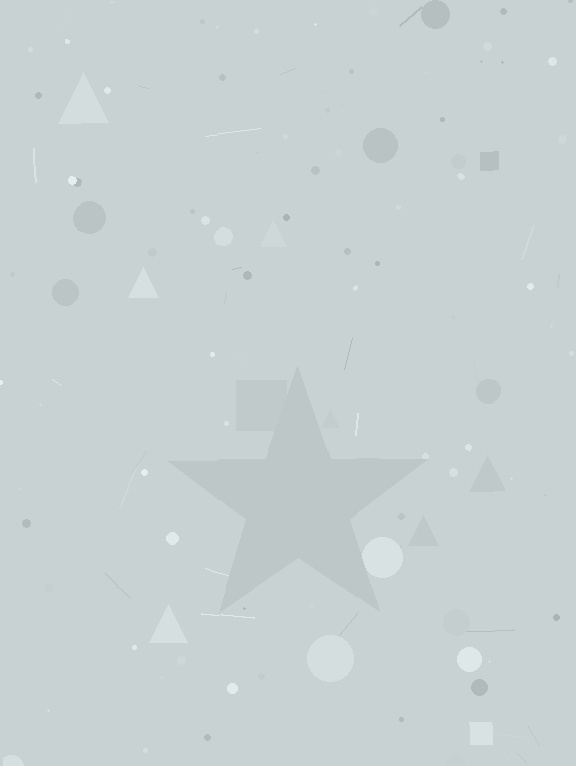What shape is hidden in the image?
A star is hidden in the image.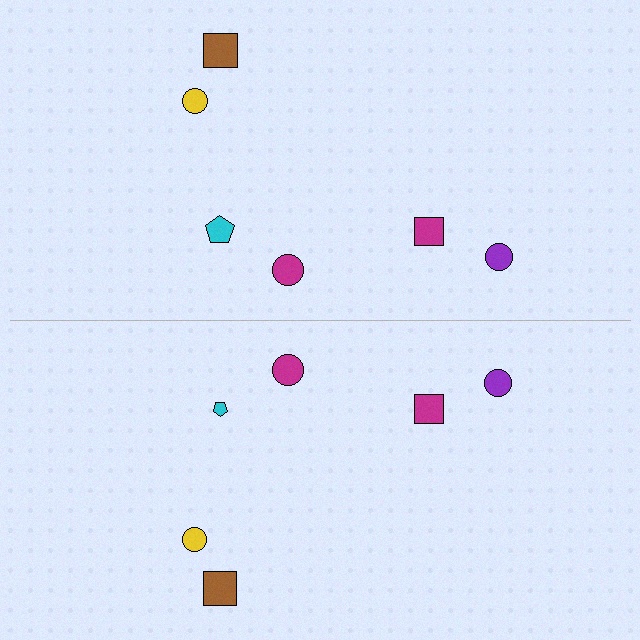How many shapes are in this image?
There are 12 shapes in this image.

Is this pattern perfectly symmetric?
No, the pattern is not perfectly symmetric. The cyan pentagon on the bottom side has a different size than its mirror counterpart.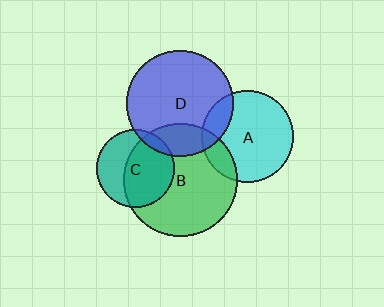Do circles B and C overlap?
Yes.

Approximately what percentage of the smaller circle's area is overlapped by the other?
Approximately 60%.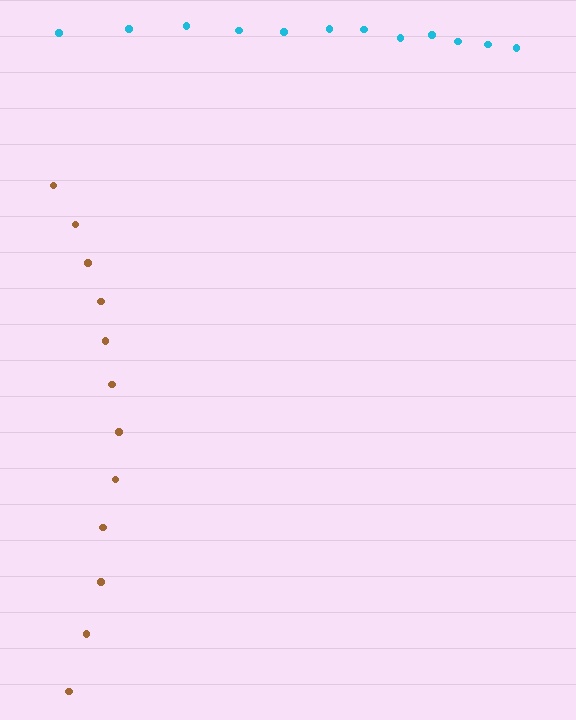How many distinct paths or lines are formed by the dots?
There are 2 distinct paths.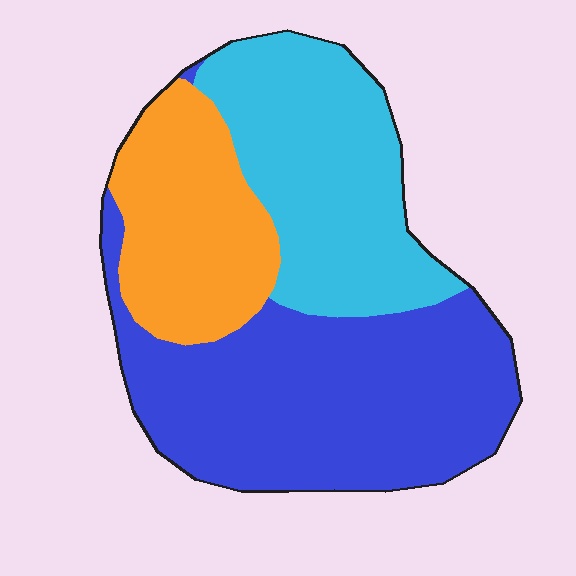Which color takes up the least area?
Orange, at roughly 25%.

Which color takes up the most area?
Blue, at roughly 45%.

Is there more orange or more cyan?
Cyan.